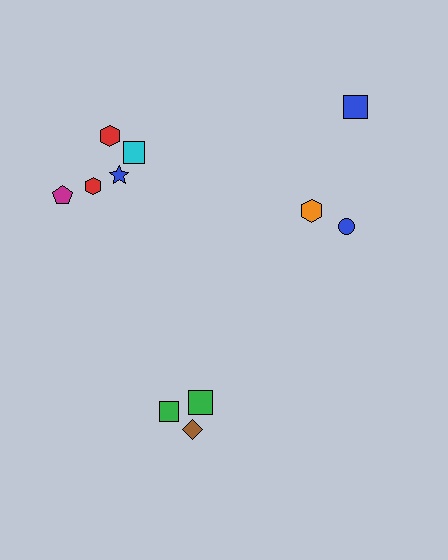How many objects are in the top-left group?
There are 5 objects.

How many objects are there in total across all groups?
There are 11 objects.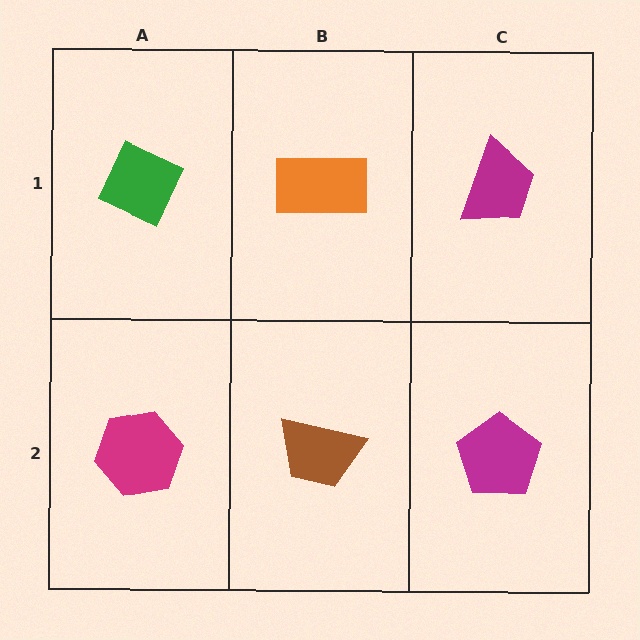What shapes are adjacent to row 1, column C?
A magenta pentagon (row 2, column C), an orange rectangle (row 1, column B).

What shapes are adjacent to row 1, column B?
A brown trapezoid (row 2, column B), a green diamond (row 1, column A), a magenta trapezoid (row 1, column C).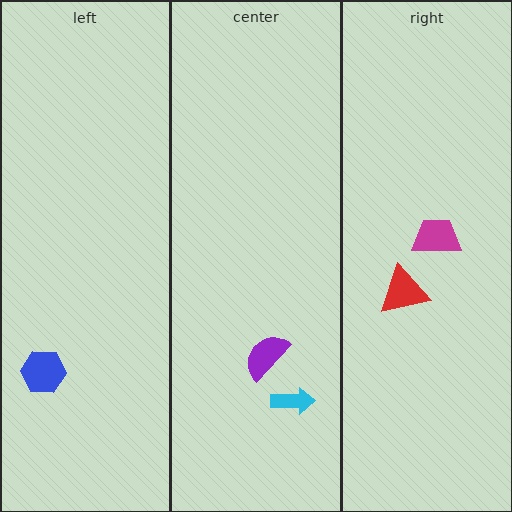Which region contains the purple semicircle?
The center region.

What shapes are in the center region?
The purple semicircle, the cyan arrow.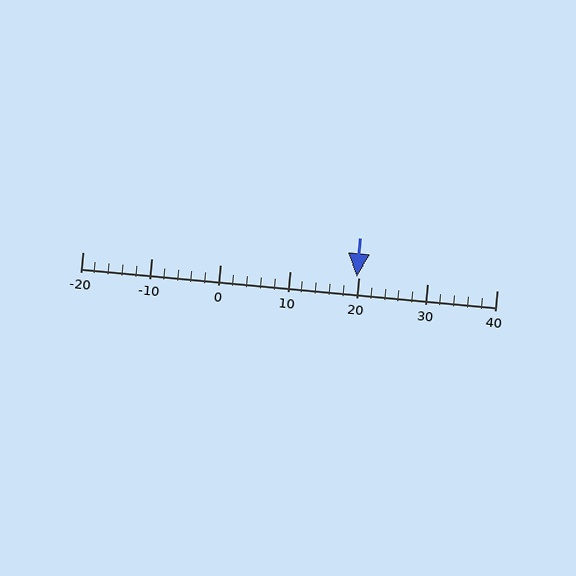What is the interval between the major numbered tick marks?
The major tick marks are spaced 10 units apart.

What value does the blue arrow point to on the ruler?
The blue arrow points to approximately 20.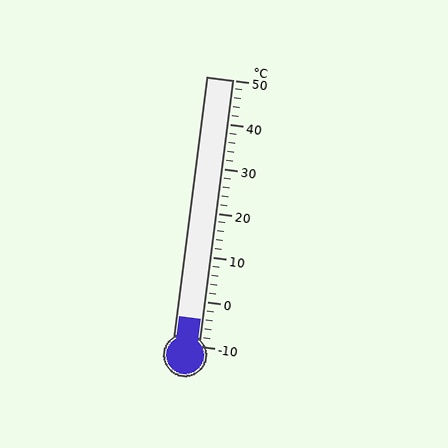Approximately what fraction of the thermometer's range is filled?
The thermometer is filled to approximately 10% of its range.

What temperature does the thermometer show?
The thermometer shows approximately -4°C.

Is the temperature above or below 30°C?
The temperature is below 30°C.